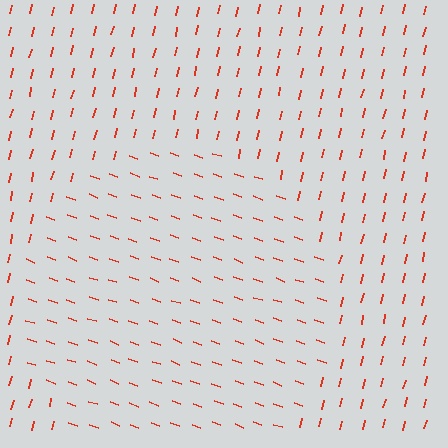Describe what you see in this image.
The image is filled with small red line segments. A circle region in the image has lines oriented differently from the surrounding lines, creating a visible texture boundary.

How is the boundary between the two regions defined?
The boundary is defined purely by a change in line orientation (approximately 83 degrees difference). All lines are the same color and thickness.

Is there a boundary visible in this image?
Yes, there is a texture boundary formed by a change in line orientation.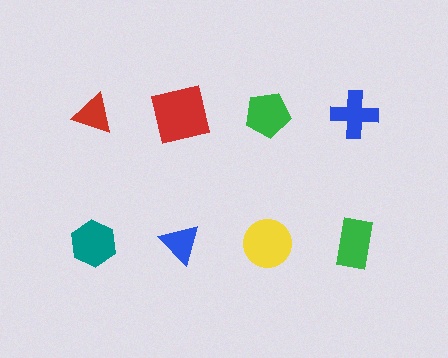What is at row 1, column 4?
A blue cross.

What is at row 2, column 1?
A teal hexagon.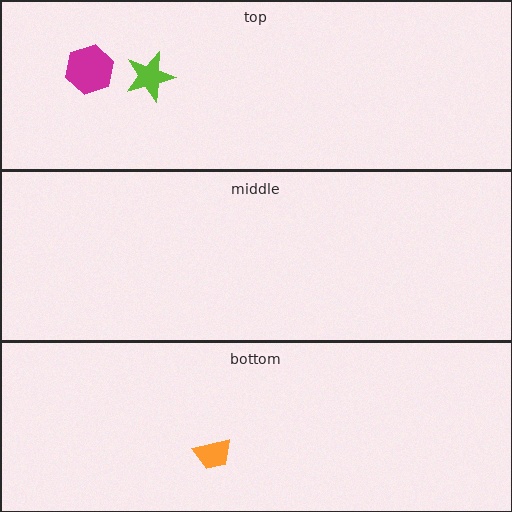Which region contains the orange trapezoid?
The bottom region.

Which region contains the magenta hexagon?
The top region.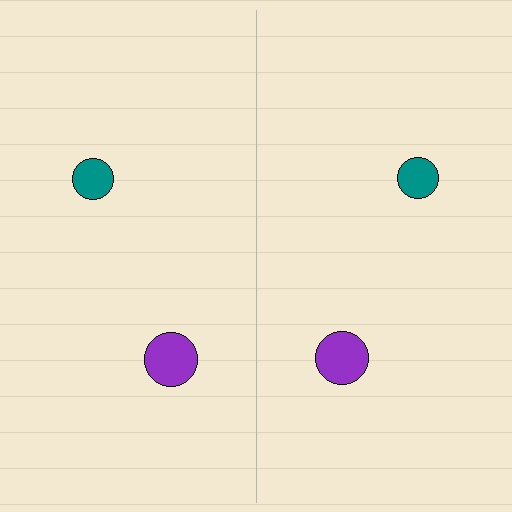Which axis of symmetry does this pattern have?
The pattern has a vertical axis of symmetry running through the center of the image.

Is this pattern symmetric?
Yes, this pattern has bilateral (reflection) symmetry.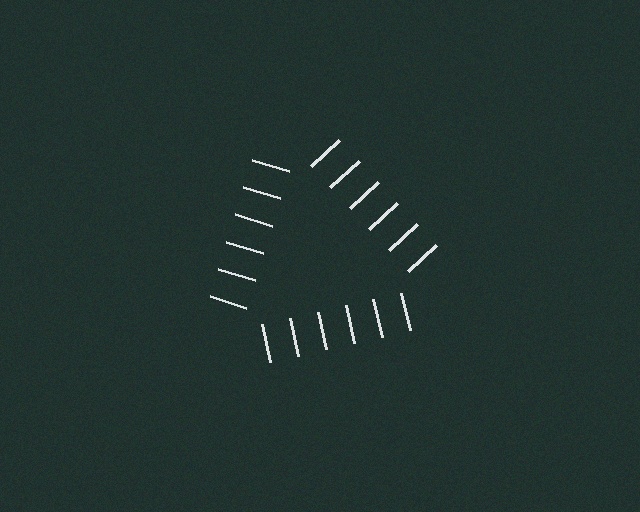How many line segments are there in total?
18 — 6 along each of the 3 edges.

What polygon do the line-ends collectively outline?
An illusory triangle — the line segments terminate on its edges but no continuous stroke is drawn.